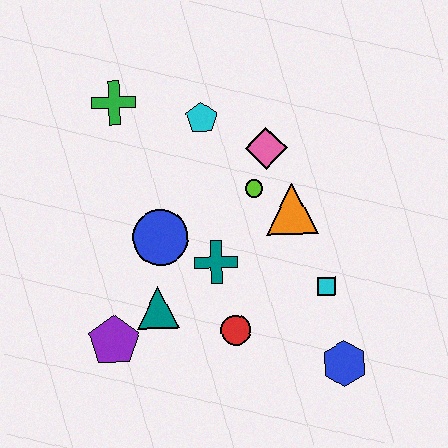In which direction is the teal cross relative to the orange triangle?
The teal cross is to the left of the orange triangle.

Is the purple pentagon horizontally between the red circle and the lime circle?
No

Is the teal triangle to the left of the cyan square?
Yes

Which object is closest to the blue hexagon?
The cyan square is closest to the blue hexagon.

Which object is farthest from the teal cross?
The green cross is farthest from the teal cross.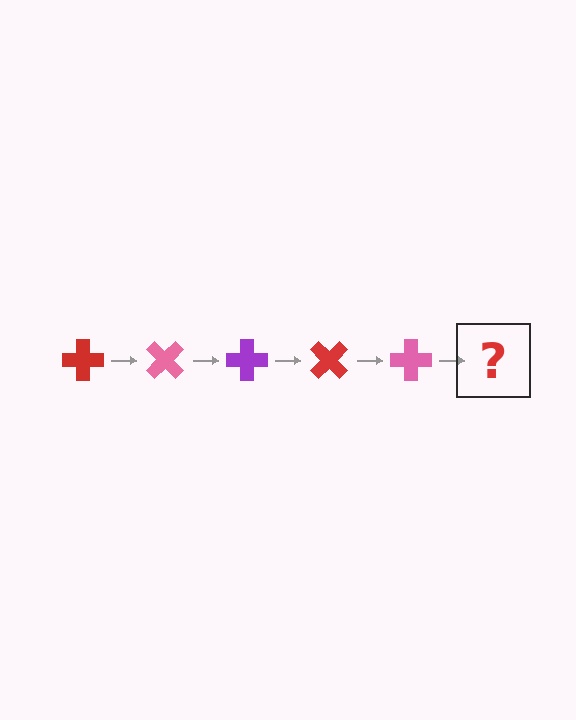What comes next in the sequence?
The next element should be a purple cross, rotated 225 degrees from the start.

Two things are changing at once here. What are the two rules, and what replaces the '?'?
The two rules are that it rotates 45 degrees each step and the color cycles through red, pink, and purple. The '?' should be a purple cross, rotated 225 degrees from the start.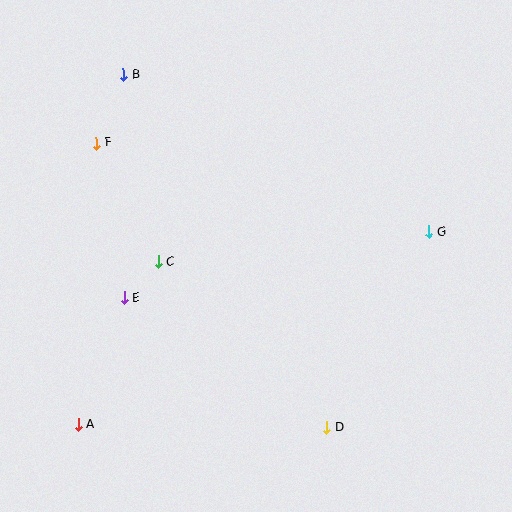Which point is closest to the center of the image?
Point C at (158, 262) is closest to the center.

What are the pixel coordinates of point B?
Point B is at (124, 75).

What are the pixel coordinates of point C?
Point C is at (158, 262).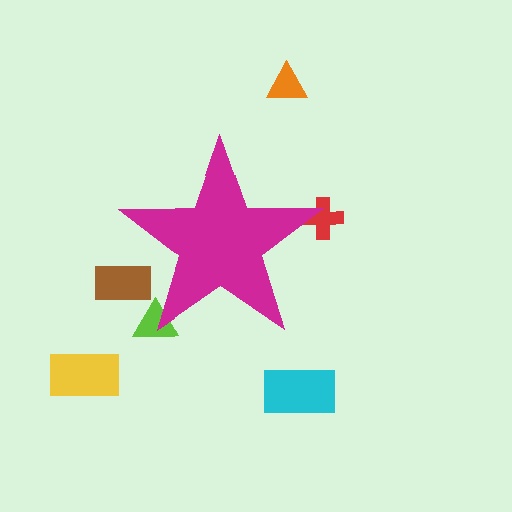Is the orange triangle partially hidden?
No, the orange triangle is fully visible.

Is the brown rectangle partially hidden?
Yes, the brown rectangle is partially hidden behind the magenta star.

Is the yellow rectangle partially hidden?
No, the yellow rectangle is fully visible.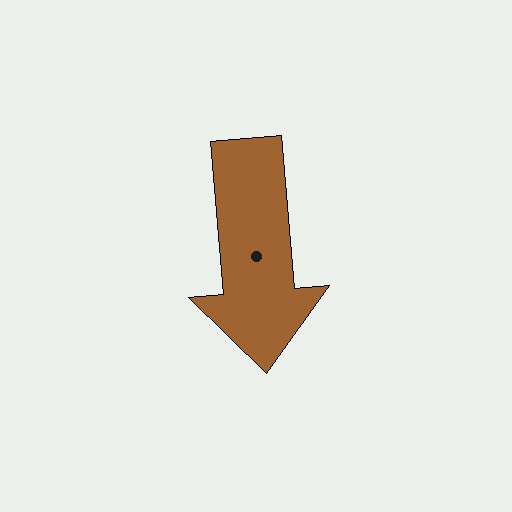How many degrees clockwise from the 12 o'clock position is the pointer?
Approximately 175 degrees.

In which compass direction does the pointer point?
South.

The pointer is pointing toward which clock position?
Roughly 6 o'clock.